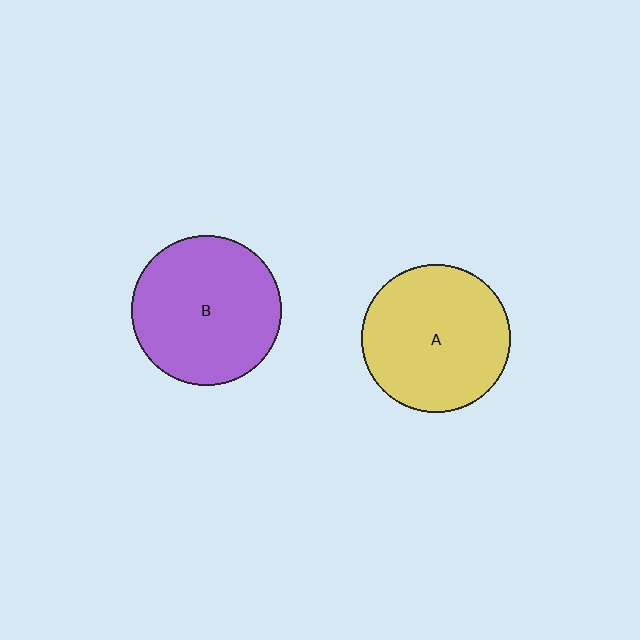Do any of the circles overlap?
No, none of the circles overlap.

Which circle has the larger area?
Circle B (purple).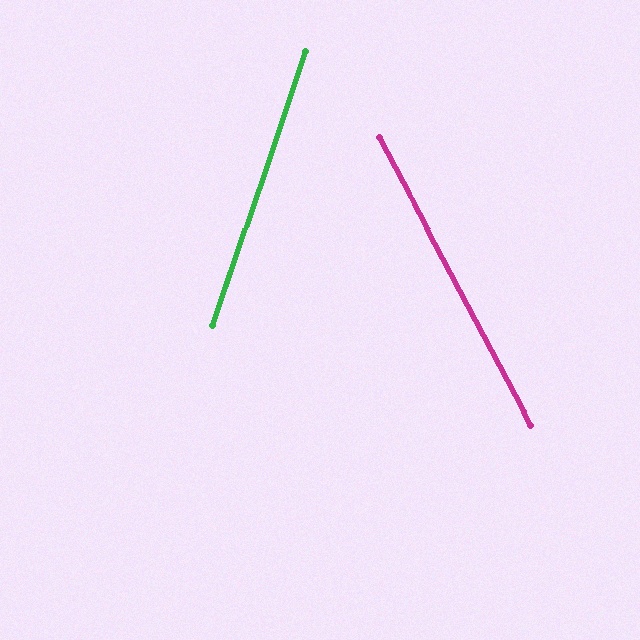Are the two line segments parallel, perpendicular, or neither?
Neither parallel nor perpendicular — they differ by about 46°.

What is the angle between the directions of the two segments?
Approximately 46 degrees.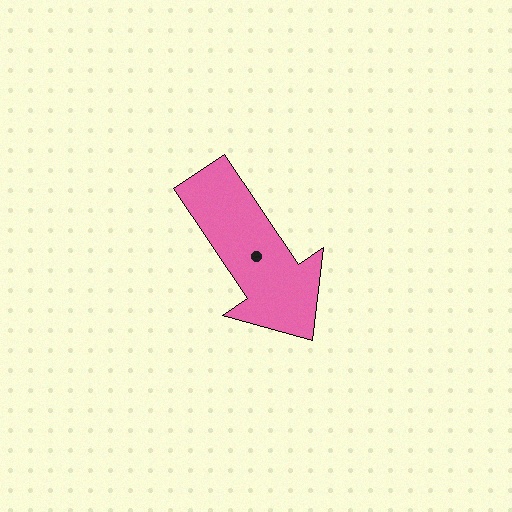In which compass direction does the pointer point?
Southeast.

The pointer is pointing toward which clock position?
Roughly 5 o'clock.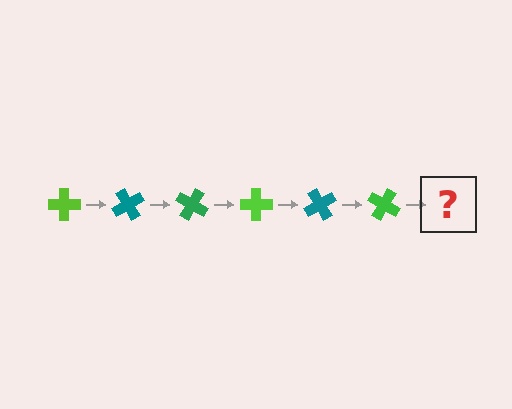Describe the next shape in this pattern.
It should be a lime cross, rotated 360 degrees from the start.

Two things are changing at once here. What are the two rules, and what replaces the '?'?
The two rules are that it rotates 60 degrees each step and the color cycles through lime, teal, and green. The '?' should be a lime cross, rotated 360 degrees from the start.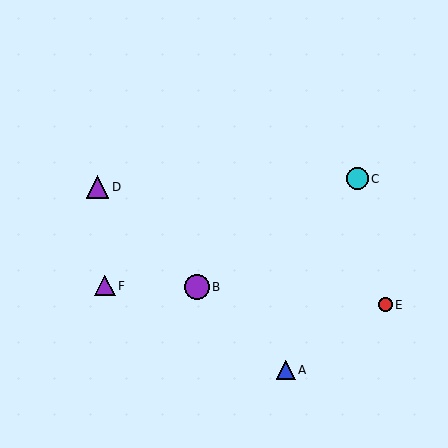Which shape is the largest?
The purple circle (labeled B) is the largest.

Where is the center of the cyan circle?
The center of the cyan circle is at (357, 179).